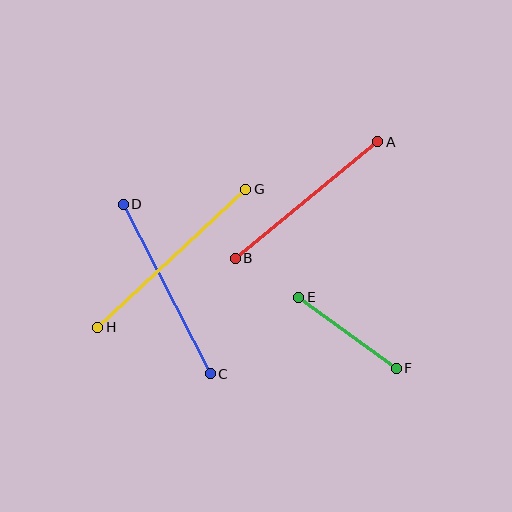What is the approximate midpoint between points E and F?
The midpoint is at approximately (347, 333) pixels.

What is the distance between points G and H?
The distance is approximately 202 pixels.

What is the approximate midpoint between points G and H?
The midpoint is at approximately (172, 258) pixels.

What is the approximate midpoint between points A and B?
The midpoint is at approximately (307, 200) pixels.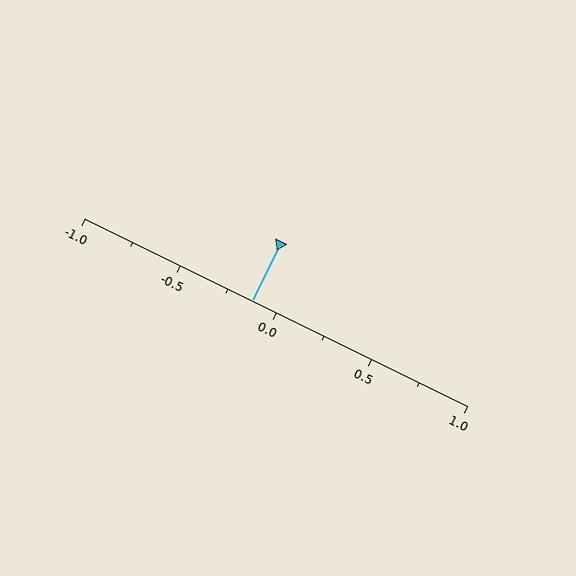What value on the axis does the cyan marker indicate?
The marker indicates approximately -0.12.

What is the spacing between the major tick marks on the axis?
The major ticks are spaced 0.5 apart.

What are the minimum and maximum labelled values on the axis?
The axis runs from -1.0 to 1.0.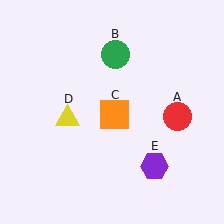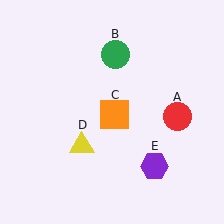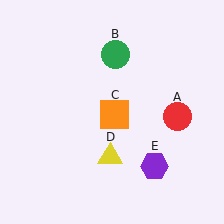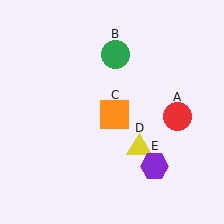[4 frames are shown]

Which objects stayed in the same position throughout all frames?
Red circle (object A) and green circle (object B) and orange square (object C) and purple hexagon (object E) remained stationary.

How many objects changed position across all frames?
1 object changed position: yellow triangle (object D).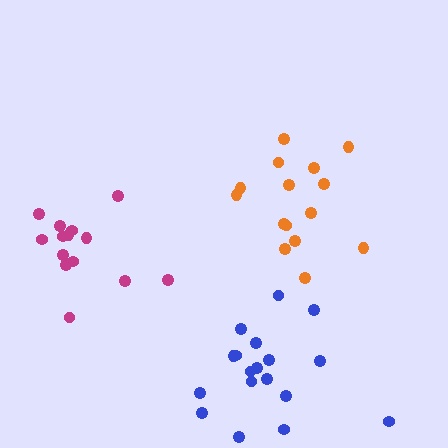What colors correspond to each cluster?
The clusters are colored: magenta, orange, blue.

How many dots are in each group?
Group 1: 14 dots, Group 2: 15 dots, Group 3: 18 dots (47 total).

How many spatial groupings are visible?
There are 3 spatial groupings.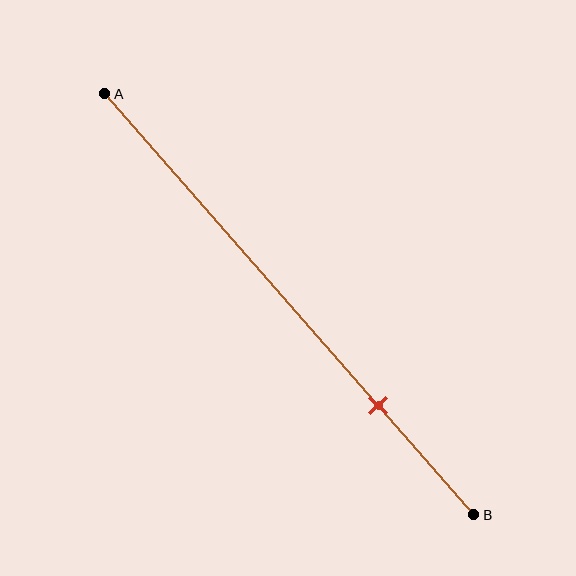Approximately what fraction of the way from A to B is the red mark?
The red mark is approximately 75% of the way from A to B.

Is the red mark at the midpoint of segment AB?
No, the mark is at about 75% from A, not at the 50% midpoint.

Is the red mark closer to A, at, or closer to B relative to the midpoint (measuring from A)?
The red mark is closer to point B than the midpoint of segment AB.